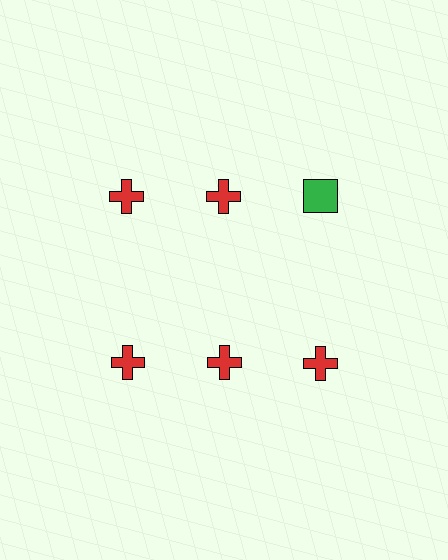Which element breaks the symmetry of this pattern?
The green square in the top row, center column breaks the symmetry. All other shapes are red crosses.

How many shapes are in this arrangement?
There are 6 shapes arranged in a grid pattern.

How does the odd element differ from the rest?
It differs in both color (green instead of red) and shape (square instead of cross).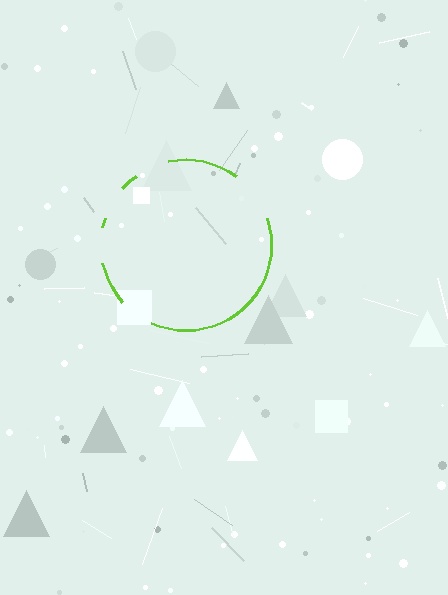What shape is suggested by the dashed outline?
The dashed outline suggests a circle.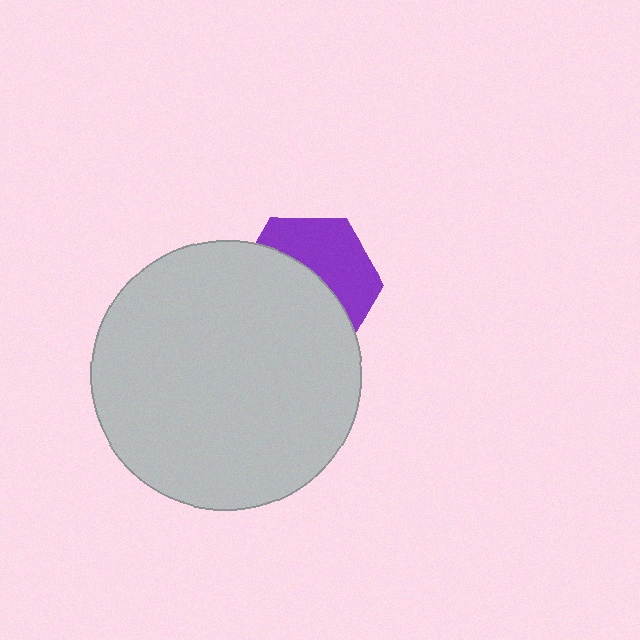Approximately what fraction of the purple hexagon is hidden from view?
Roughly 57% of the purple hexagon is hidden behind the light gray circle.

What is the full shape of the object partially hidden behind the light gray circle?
The partially hidden object is a purple hexagon.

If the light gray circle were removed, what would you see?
You would see the complete purple hexagon.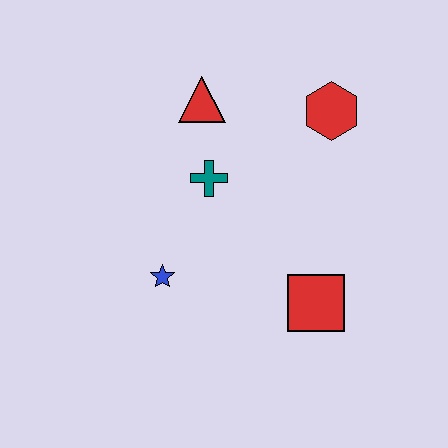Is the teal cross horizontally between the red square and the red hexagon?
No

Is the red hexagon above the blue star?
Yes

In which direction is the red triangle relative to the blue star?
The red triangle is above the blue star.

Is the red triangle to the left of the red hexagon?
Yes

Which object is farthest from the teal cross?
The red square is farthest from the teal cross.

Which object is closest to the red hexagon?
The red triangle is closest to the red hexagon.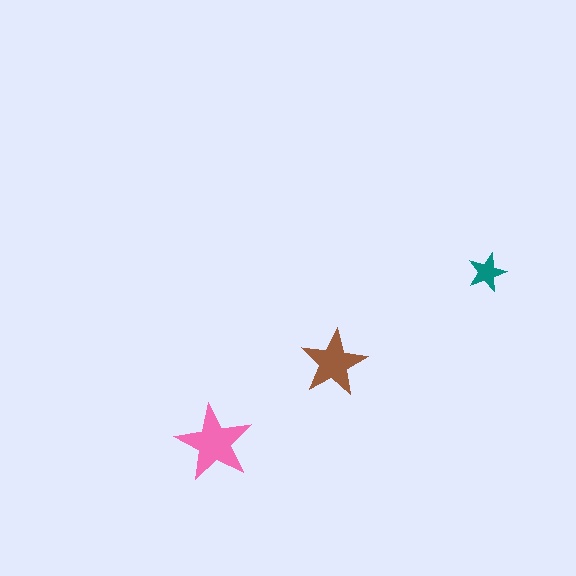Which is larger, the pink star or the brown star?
The pink one.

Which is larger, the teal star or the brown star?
The brown one.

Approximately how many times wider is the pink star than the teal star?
About 2 times wider.